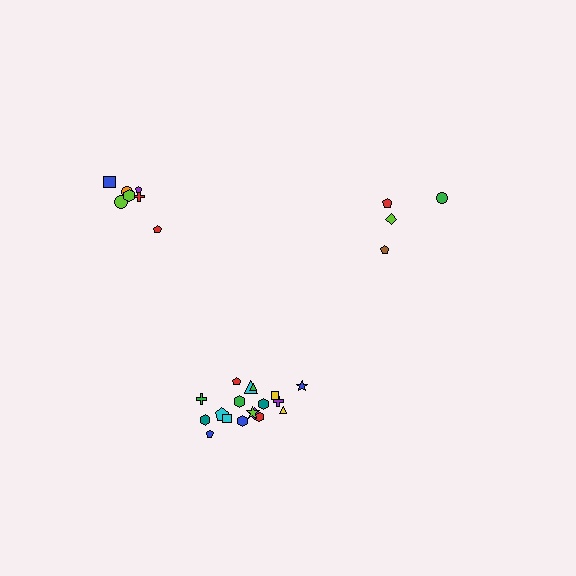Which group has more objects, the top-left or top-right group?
The top-left group.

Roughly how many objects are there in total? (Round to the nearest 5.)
Roughly 30 objects in total.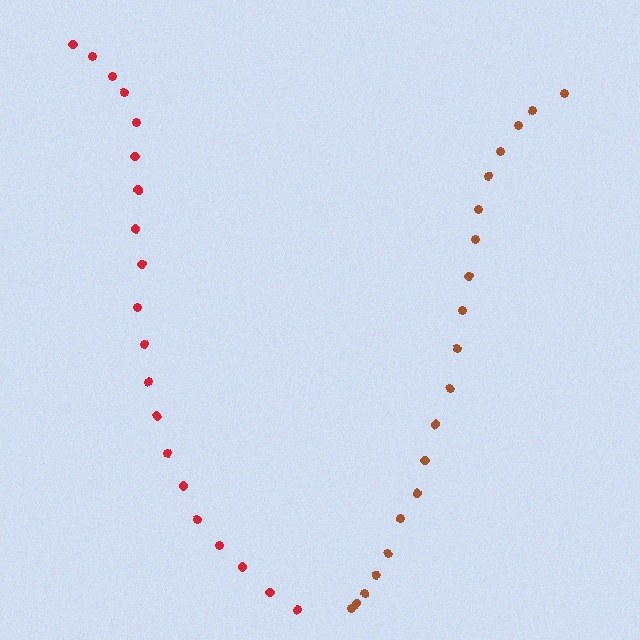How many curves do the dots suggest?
There are 2 distinct paths.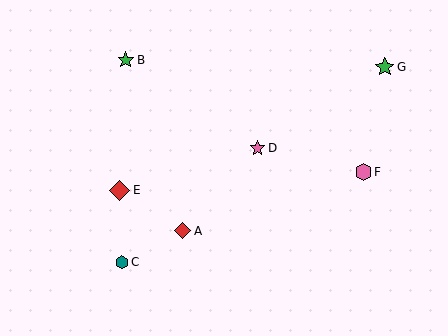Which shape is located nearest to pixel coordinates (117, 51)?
The green star (labeled B) at (126, 60) is nearest to that location.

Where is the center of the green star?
The center of the green star is at (385, 67).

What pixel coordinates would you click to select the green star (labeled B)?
Click at (126, 60) to select the green star B.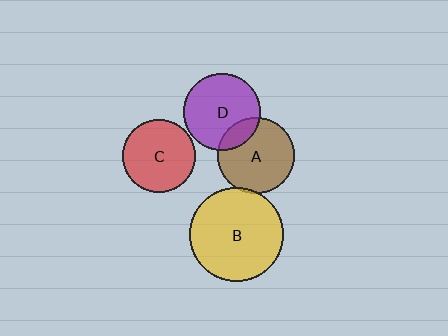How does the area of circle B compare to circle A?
Approximately 1.5 times.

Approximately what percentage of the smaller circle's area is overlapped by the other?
Approximately 15%.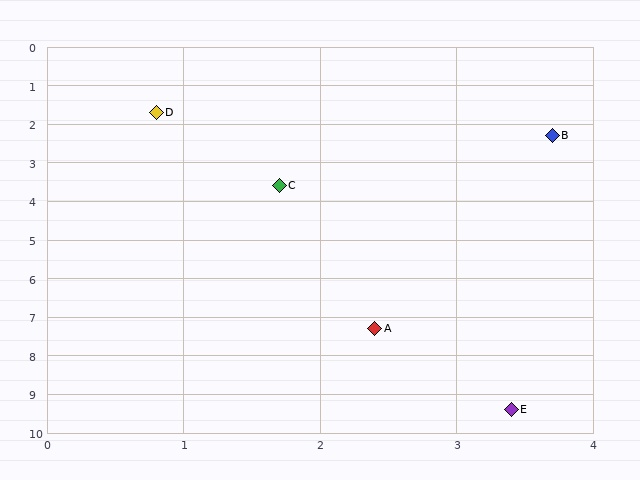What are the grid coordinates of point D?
Point D is at approximately (0.8, 1.7).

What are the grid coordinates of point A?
Point A is at approximately (2.4, 7.3).